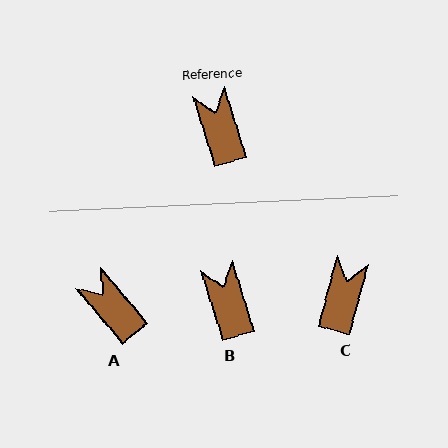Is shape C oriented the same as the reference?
No, it is off by about 32 degrees.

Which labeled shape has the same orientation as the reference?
B.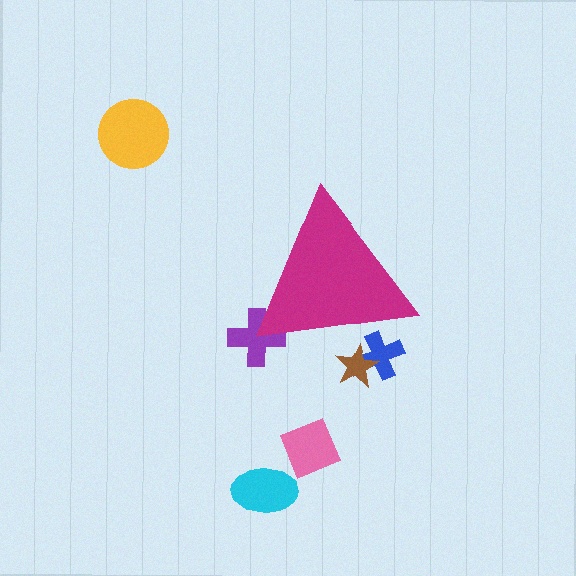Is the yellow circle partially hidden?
No, the yellow circle is fully visible.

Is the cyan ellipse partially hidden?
No, the cyan ellipse is fully visible.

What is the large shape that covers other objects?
A magenta triangle.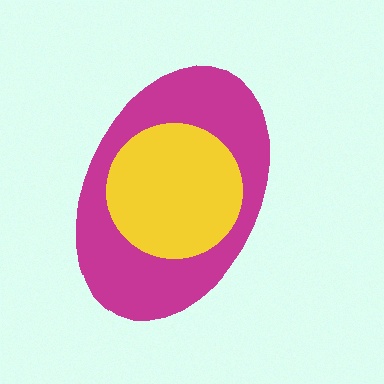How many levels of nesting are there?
2.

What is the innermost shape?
The yellow circle.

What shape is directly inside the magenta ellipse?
The yellow circle.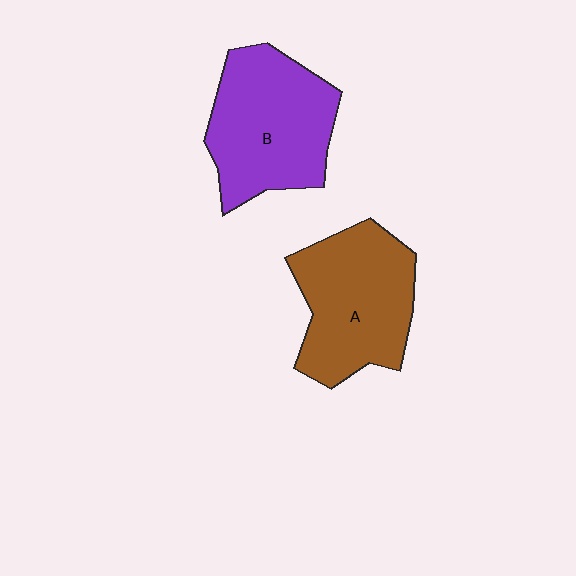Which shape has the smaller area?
Shape A (brown).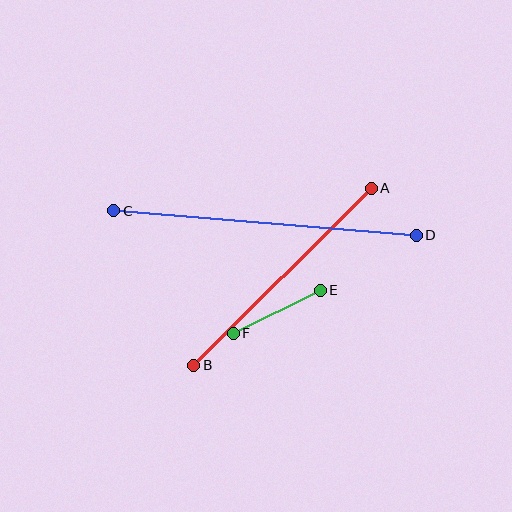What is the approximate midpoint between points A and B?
The midpoint is at approximately (283, 277) pixels.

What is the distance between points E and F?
The distance is approximately 97 pixels.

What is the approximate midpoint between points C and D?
The midpoint is at approximately (265, 223) pixels.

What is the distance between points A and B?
The distance is approximately 251 pixels.